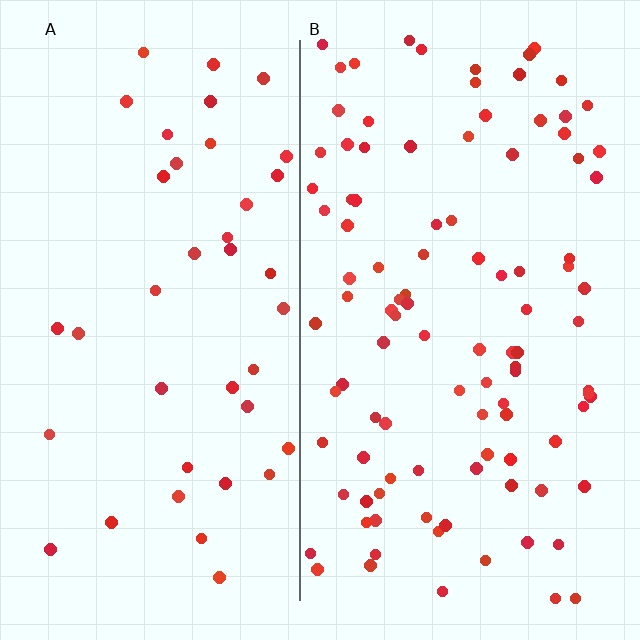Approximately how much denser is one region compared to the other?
Approximately 2.5× — region B over region A.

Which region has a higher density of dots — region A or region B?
B (the right).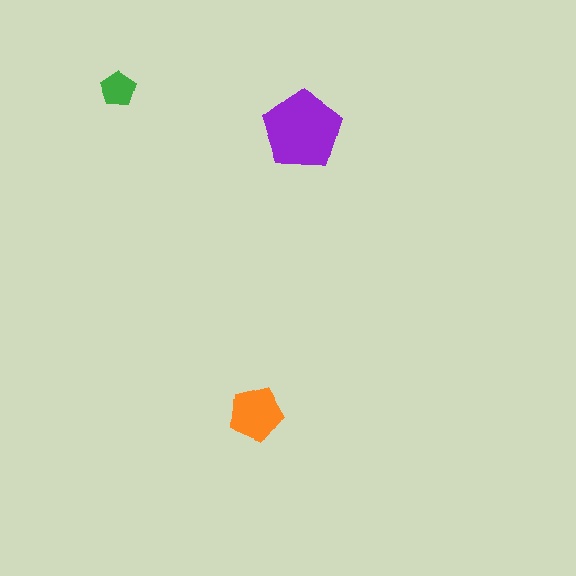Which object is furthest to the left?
The green pentagon is leftmost.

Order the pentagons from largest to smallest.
the purple one, the orange one, the green one.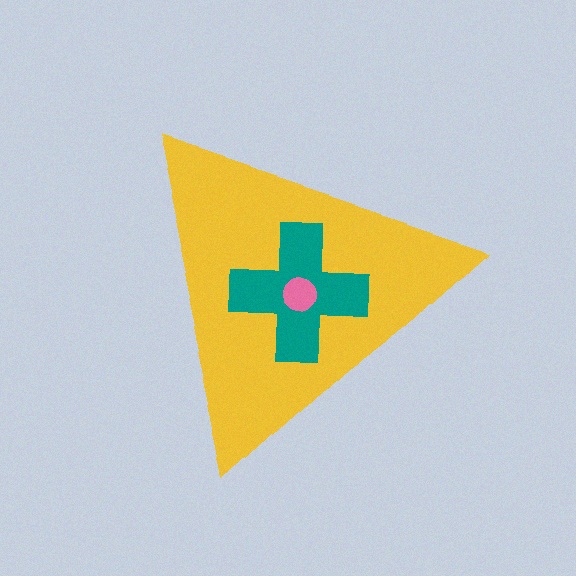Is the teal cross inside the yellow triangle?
Yes.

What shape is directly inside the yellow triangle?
The teal cross.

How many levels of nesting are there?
3.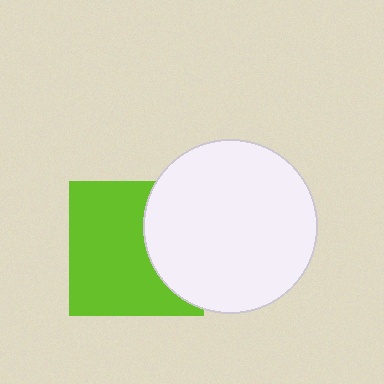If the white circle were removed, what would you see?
You would see the complete lime square.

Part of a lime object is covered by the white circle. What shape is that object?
It is a square.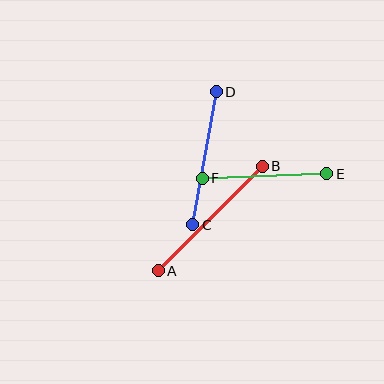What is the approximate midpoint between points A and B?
The midpoint is at approximately (210, 218) pixels.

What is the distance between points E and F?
The distance is approximately 125 pixels.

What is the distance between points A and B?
The distance is approximately 148 pixels.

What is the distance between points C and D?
The distance is approximately 135 pixels.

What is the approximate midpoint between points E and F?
The midpoint is at approximately (264, 176) pixels.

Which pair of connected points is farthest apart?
Points A and B are farthest apart.